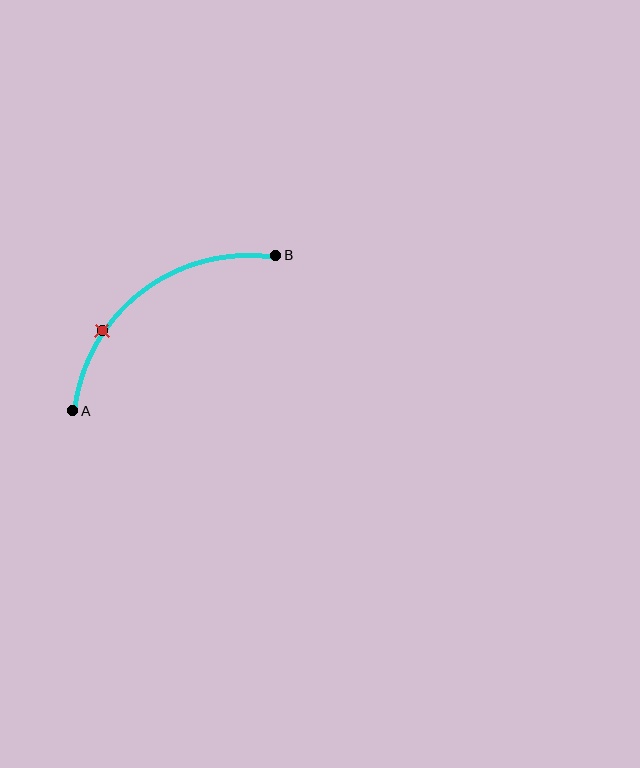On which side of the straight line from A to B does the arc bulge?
The arc bulges above and to the left of the straight line connecting A and B.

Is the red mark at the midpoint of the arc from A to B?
No. The red mark lies on the arc but is closer to endpoint A. The arc midpoint would be at the point on the curve equidistant along the arc from both A and B.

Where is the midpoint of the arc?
The arc midpoint is the point on the curve farthest from the straight line joining A and B. It sits above and to the left of that line.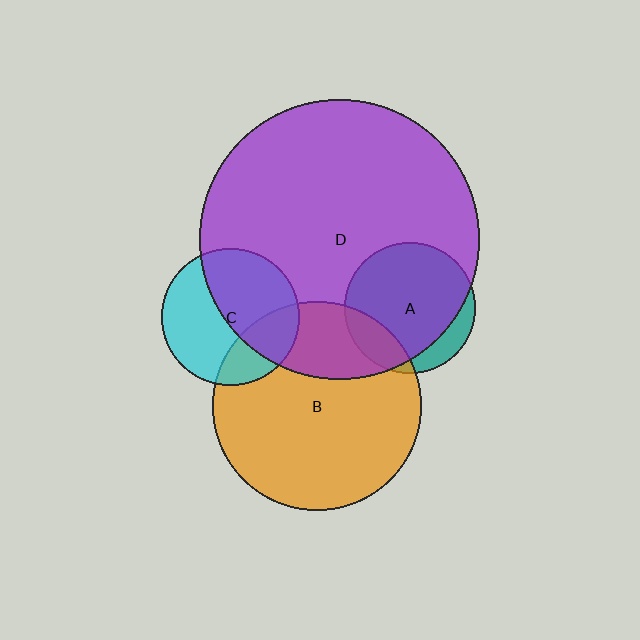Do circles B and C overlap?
Yes.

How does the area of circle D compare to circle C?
Approximately 4.1 times.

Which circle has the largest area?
Circle D (purple).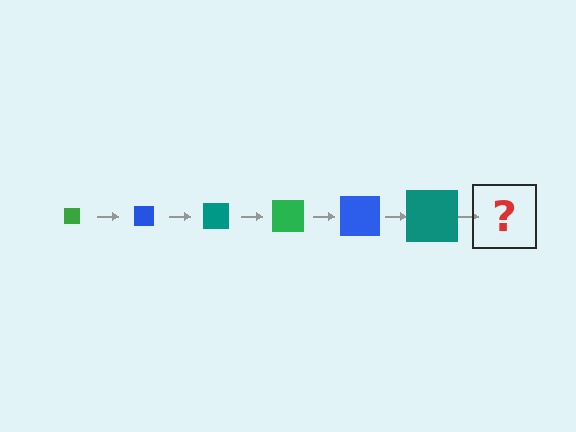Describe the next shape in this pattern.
It should be a green square, larger than the previous one.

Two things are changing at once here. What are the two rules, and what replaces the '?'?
The two rules are that the square grows larger each step and the color cycles through green, blue, and teal. The '?' should be a green square, larger than the previous one.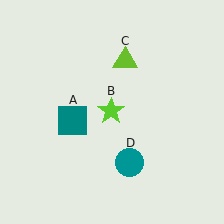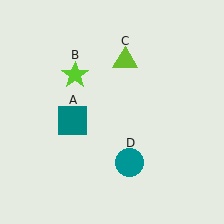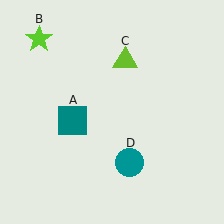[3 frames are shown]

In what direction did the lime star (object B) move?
The lime star (object B) moved up and to the left.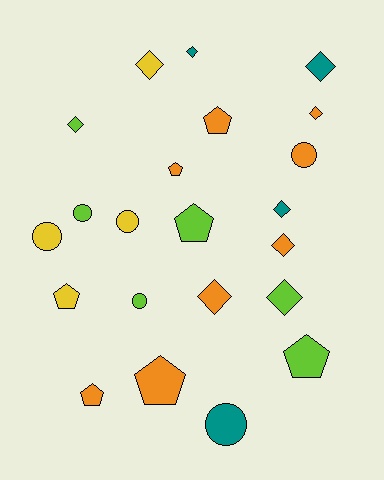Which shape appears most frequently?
Diamond, with 9 objects.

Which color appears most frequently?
Orange, with 8 objects.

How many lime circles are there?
There are 2 lime circles.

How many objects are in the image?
There are 22 objects.